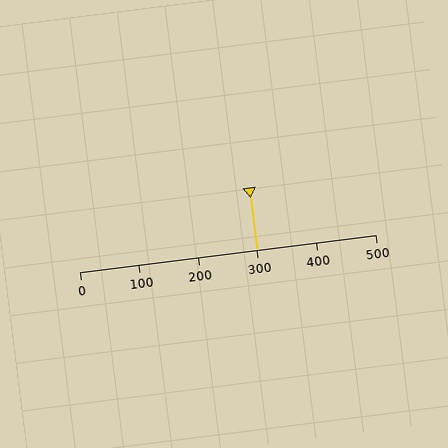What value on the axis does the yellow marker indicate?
The marker indicates approximately 300.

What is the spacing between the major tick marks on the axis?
The major ticks are spaced 100 apart.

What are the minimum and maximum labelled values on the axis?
The axis runs from 0 to 500.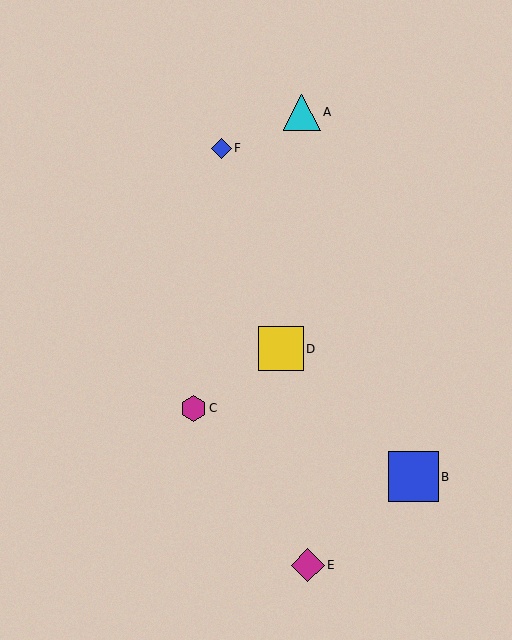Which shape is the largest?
The blue square (labeled B) is the largest.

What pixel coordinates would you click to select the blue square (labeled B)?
Click at (413, 477) to select the blue square B.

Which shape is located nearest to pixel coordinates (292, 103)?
The cyan triangle (labeled A) at (302, 112) is nearest to that location.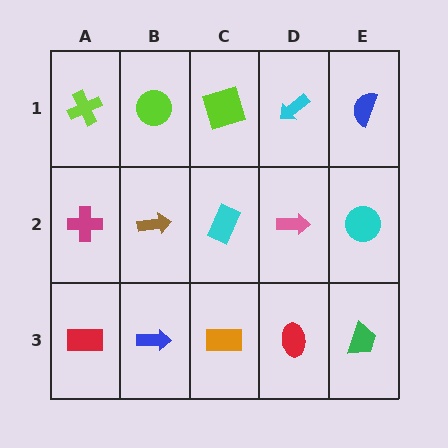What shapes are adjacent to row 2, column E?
A blue semicircle (row 1, column E), a green trapezoid (row 3, column E), a pink arrow (row 2, column D).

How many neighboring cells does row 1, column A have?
2.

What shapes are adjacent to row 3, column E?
A cyan circle (row 2, column E), a red ellipse (row 3, column D).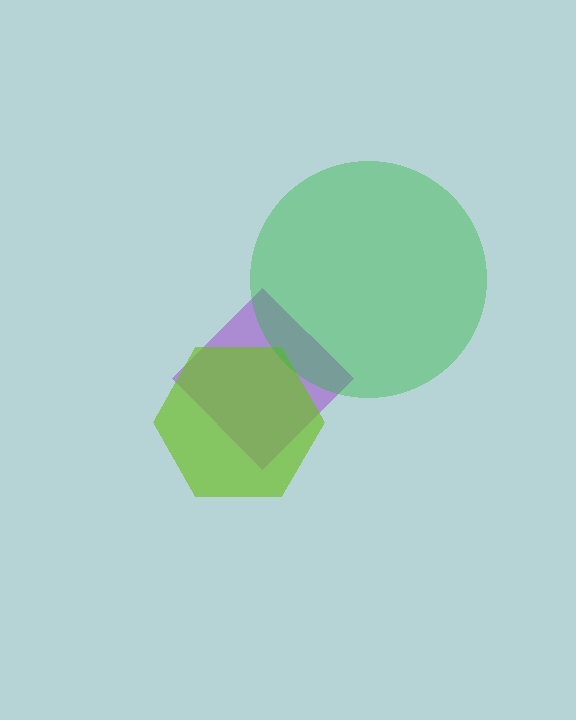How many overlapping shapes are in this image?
There are 3 overlapping shapes in the image.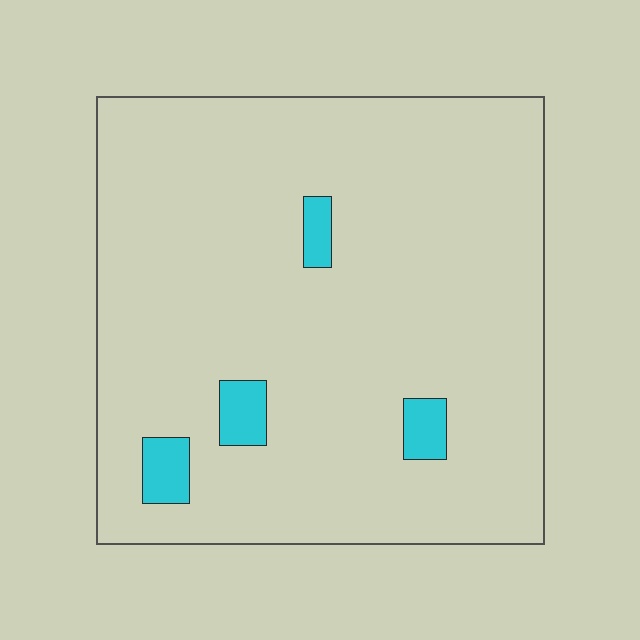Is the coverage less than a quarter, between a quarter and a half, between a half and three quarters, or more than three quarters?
Less than a quarter.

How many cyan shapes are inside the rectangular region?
4.